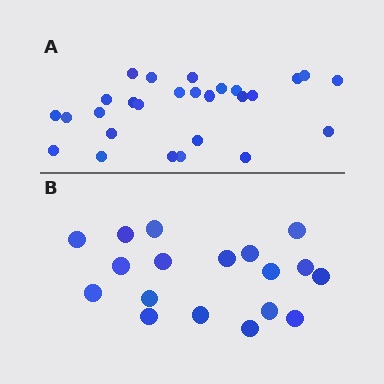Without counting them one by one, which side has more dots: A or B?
Region A (the top region) has more dots.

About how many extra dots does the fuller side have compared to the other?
Region A has roughly 8 or so more dots than region B.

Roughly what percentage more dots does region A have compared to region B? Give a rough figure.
About 50% more.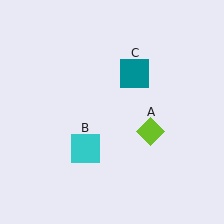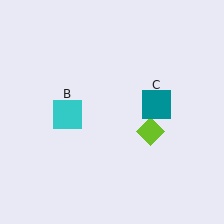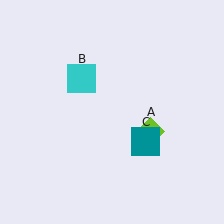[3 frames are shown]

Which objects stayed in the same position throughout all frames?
Lime diamond (object A) remained stationary.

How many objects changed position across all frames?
2 objects changed position: cyan square (object B), teal square (object C).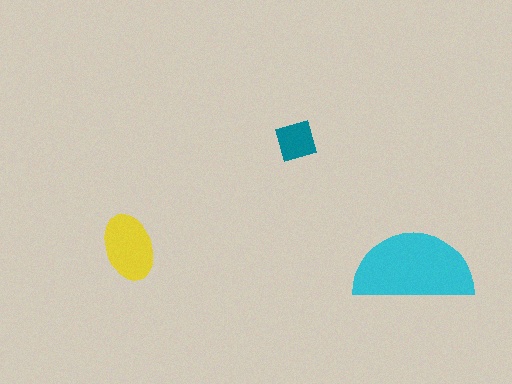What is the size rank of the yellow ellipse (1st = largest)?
2nd.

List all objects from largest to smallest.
The cyan semicircle, the yellow ellipse, the teal diamond.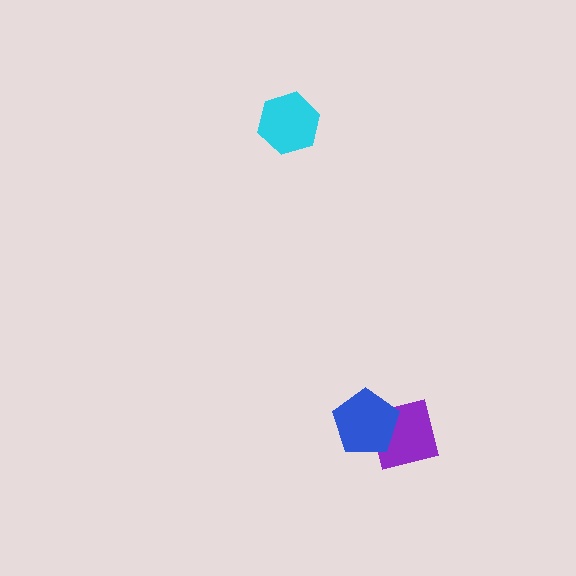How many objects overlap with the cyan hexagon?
0 objects overlap with the cyan hexagon.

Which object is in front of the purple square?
The blue pentagon is in front of the purple square.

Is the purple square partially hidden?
Yes, it is partially covered by another shape.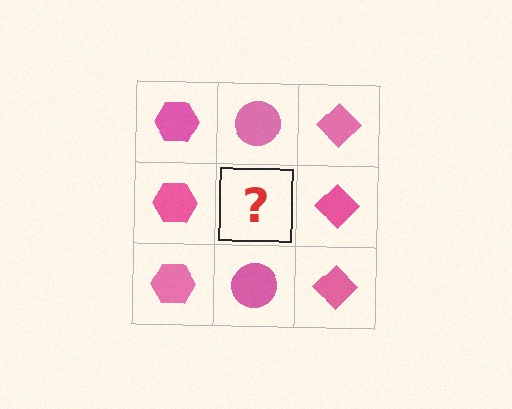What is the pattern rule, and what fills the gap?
The rule is that each column has a consistent shape. The gap should be filled with a pink circle.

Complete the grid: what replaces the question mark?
The question mark should be replaced with a pink circle.